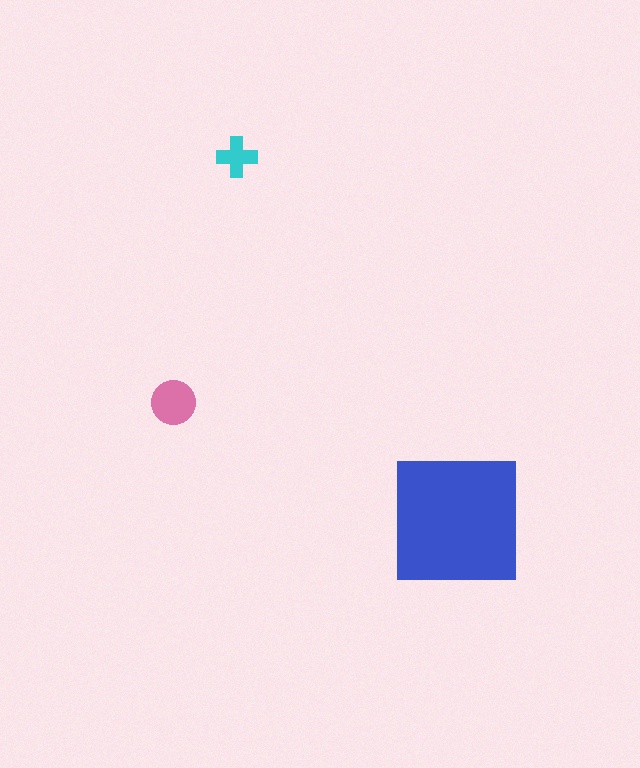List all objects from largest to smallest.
The blue square, the pink circle, the cyan cross.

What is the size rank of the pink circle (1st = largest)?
2nd.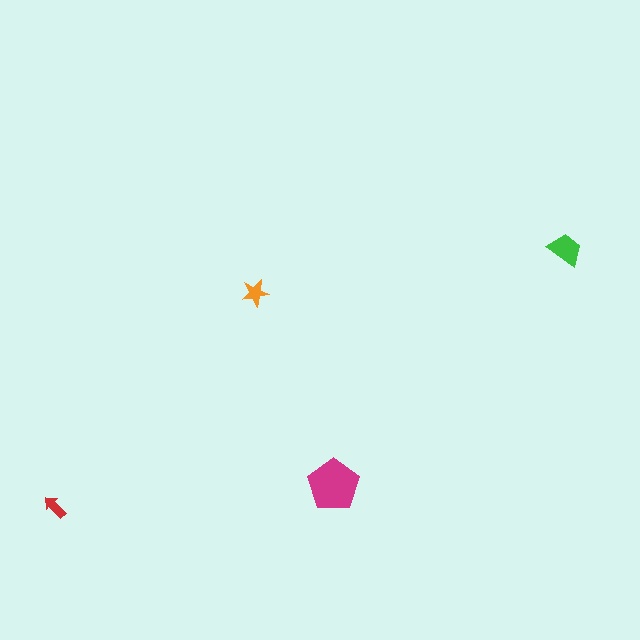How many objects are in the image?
There are 4 objects in the image.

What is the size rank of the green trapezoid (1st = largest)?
2nd.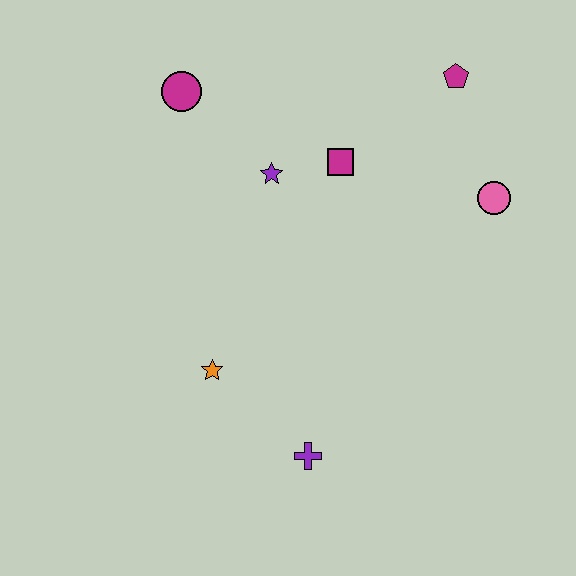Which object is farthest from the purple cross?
The magenta pentagon is farthest from the purple cross.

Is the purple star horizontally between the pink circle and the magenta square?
No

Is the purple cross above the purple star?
No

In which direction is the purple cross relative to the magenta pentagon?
The purple cross is below the magenta pentagon.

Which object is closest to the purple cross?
The orange star is closest to the purple cross.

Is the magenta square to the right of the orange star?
Yes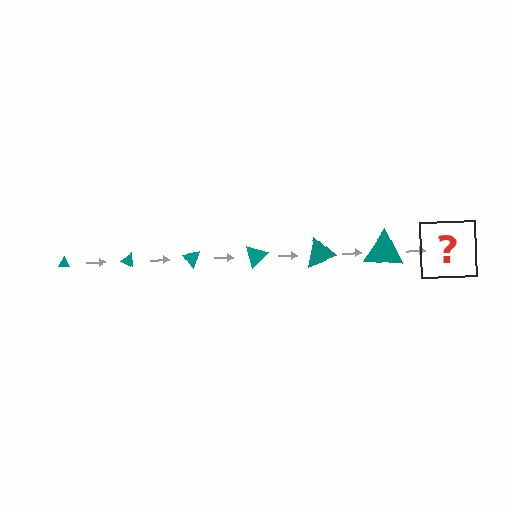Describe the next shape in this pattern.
It should be a triangle, larger than the previous one and rotated 150 degrees from the start.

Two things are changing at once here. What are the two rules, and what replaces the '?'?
The two rules are that the triangle grows larger each step and it rotates 25 degrees each step. The '?' should be a triangle, larger than the previous one and rotated 150 degrees from the start.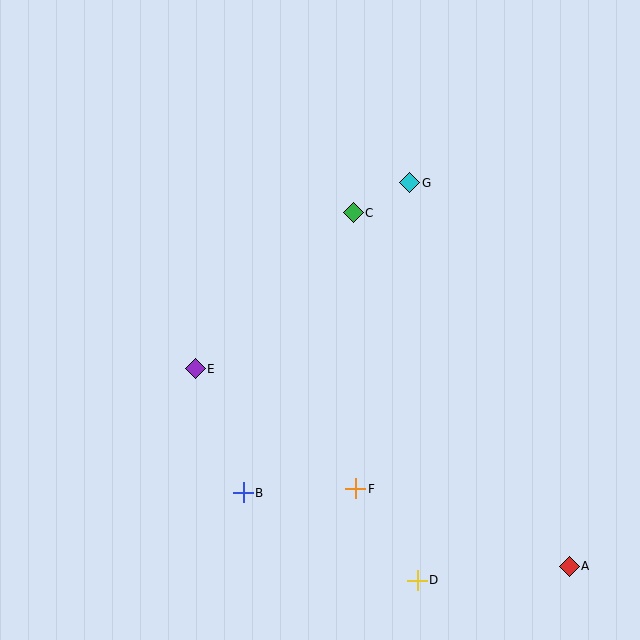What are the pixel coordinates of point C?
Point C is at (353, 213).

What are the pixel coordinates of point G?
Point G is at (410, 183).